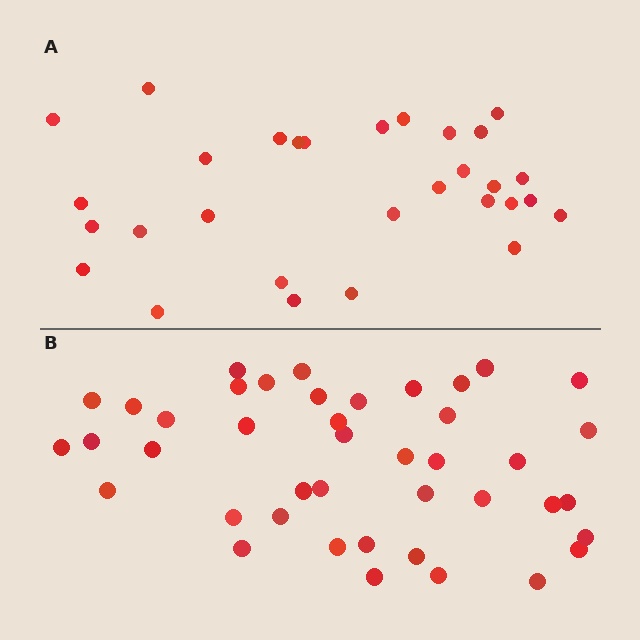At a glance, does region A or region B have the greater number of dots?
Region B (the bottom region) has more dots.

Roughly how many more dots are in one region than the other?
Region B has roughly 12 or so more dots than region A.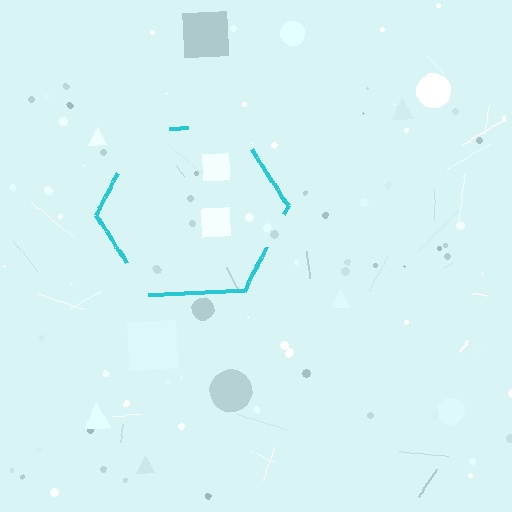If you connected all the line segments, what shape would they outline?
They would outline a hexagon.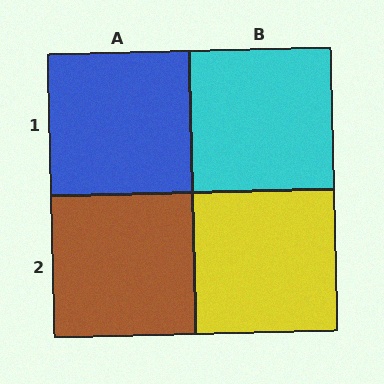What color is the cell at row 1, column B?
Cyan.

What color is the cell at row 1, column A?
Blue.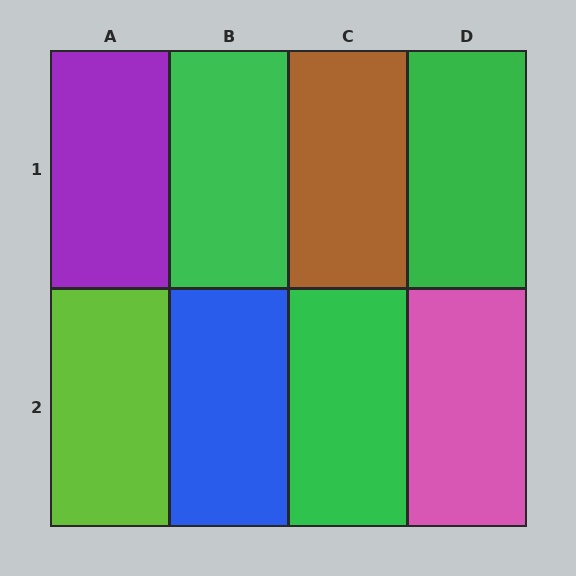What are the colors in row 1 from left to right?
Purple, green, brown, green.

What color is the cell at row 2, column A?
Lime.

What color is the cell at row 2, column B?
Blue.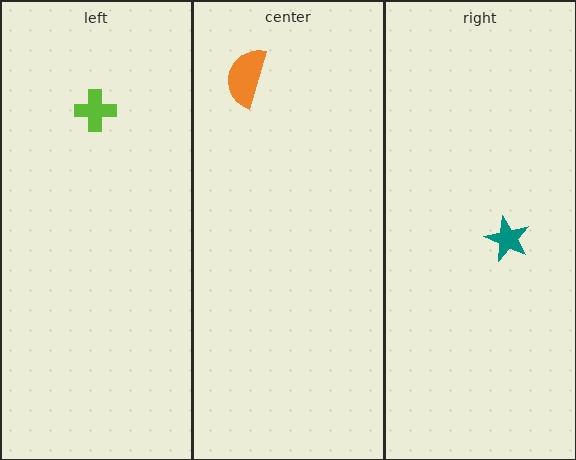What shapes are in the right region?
The teal star.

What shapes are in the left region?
The lime cross.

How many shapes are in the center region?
1.